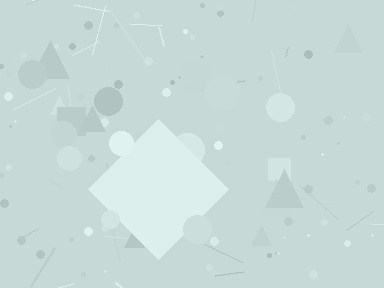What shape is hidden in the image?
A diamond is hidden in the image.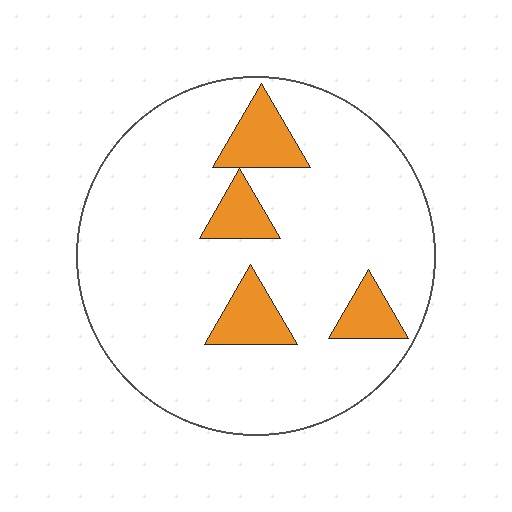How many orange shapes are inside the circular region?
4.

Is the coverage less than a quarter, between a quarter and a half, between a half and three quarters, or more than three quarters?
Less than a quarter.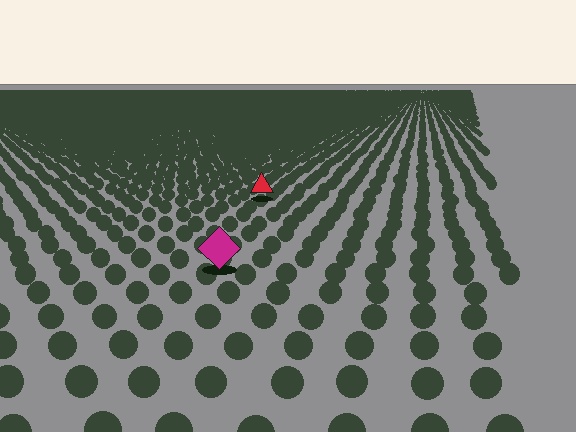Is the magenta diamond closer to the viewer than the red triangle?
Yes. The magenta diamond is closer — you can tell from the texture gradient: the ground texture is coarser near it.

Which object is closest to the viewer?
The magenta diamond is closest. The texture marks near it are larger and more spread out.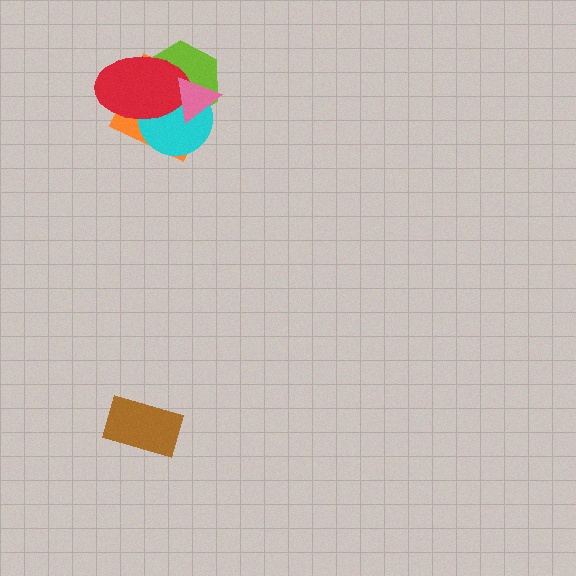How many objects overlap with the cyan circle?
4 objects overlap with the cyan circle.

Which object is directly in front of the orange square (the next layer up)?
The lime hexagon is directly in front of the orange square.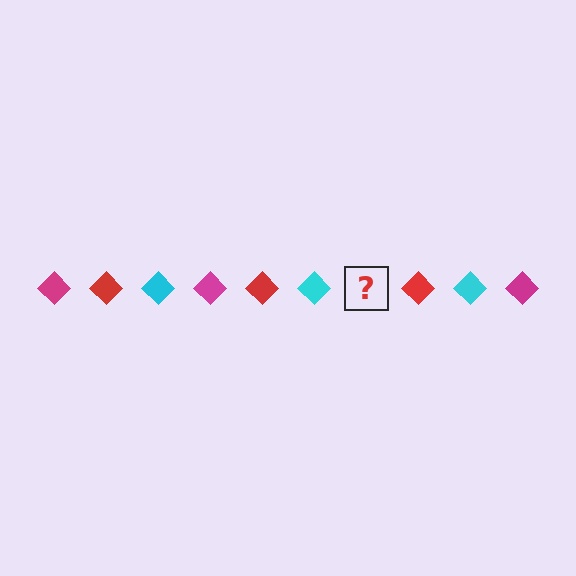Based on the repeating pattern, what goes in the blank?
The blank should be a magenta diamond.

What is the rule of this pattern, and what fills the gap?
The rule is that the pattern cycles through magenta, red, cyan diamonds. The gap should be filled with a magenta diamond.